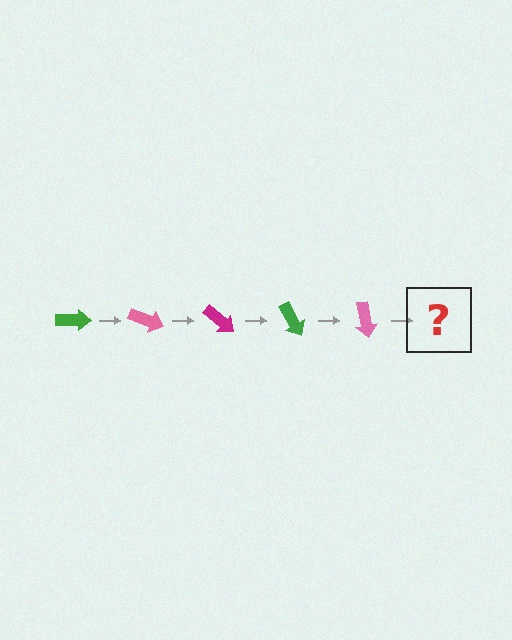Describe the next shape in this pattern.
It should be a magenta arrow, rotated 100 degrees from the start.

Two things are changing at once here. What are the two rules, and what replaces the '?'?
The two rules are that it rotates 20 degrees each step and the color cycles through green, pink, and magenta. The '?' should be a magenta arrow, rotated 100 degrees from the start.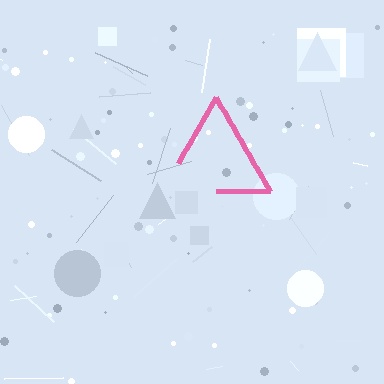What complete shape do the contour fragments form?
The contour fragments form a triangle.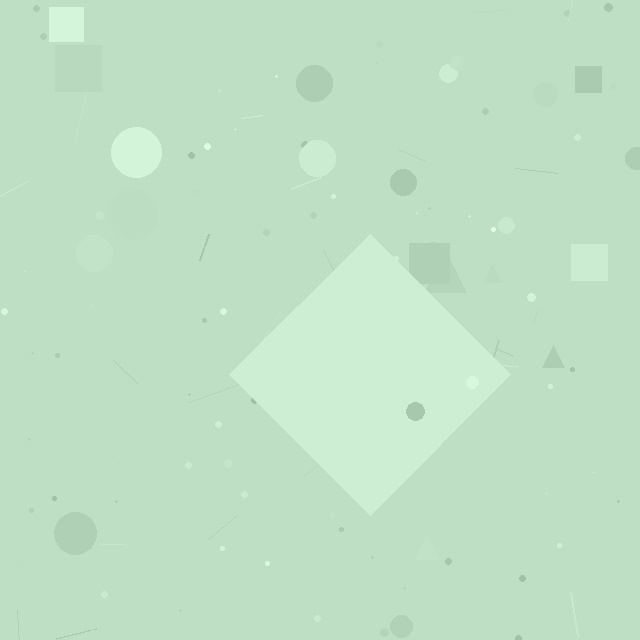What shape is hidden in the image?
A diamond is hidden in the image.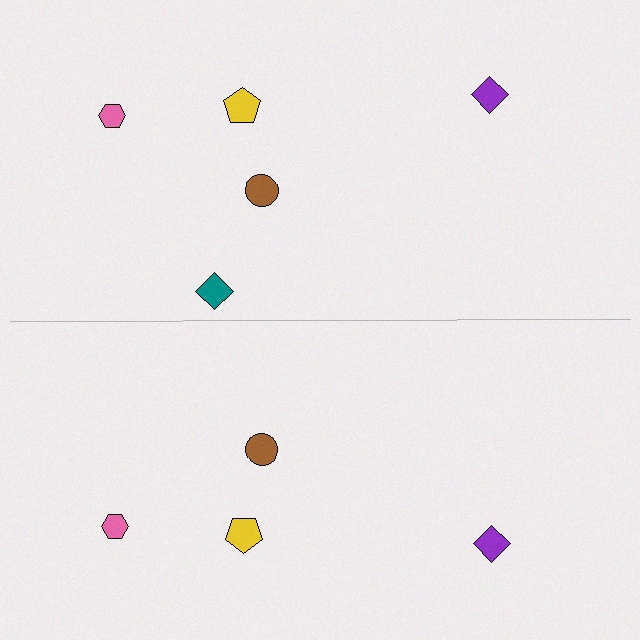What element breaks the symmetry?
A teal diamond is missing from the bottom side.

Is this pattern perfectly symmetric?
No, the pattern is not perfectly symmetric. A teal diamond is missing from the bottom side.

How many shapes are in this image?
There are 9 shapes in this image.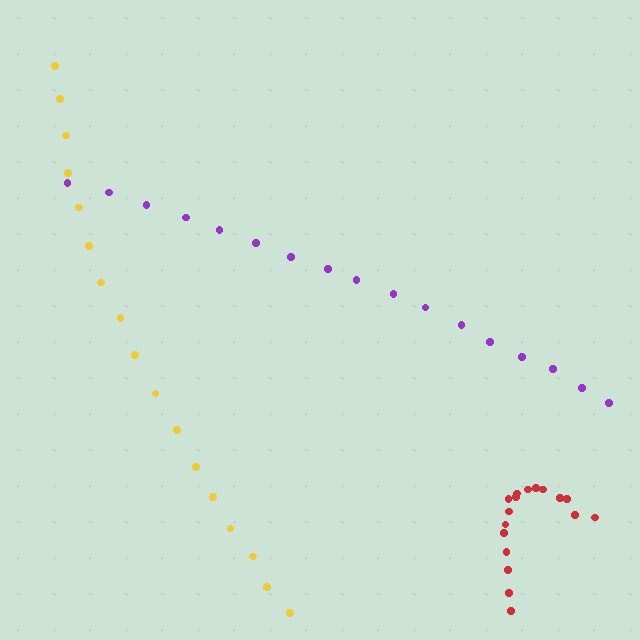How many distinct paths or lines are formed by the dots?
There are 3 distinct paths.